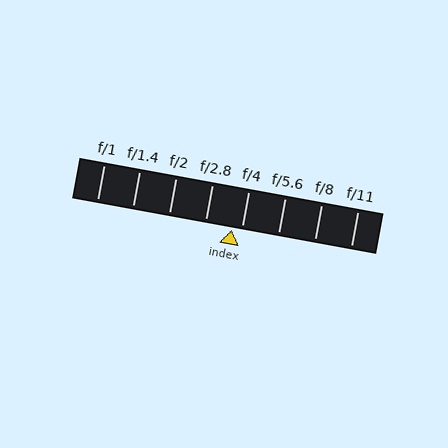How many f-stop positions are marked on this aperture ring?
There are 8 f-stop positions marked.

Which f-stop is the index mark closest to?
The index mark is closest to f/4.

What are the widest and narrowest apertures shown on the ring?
The widest aperture shown is f/1 and the narrowest is f/11.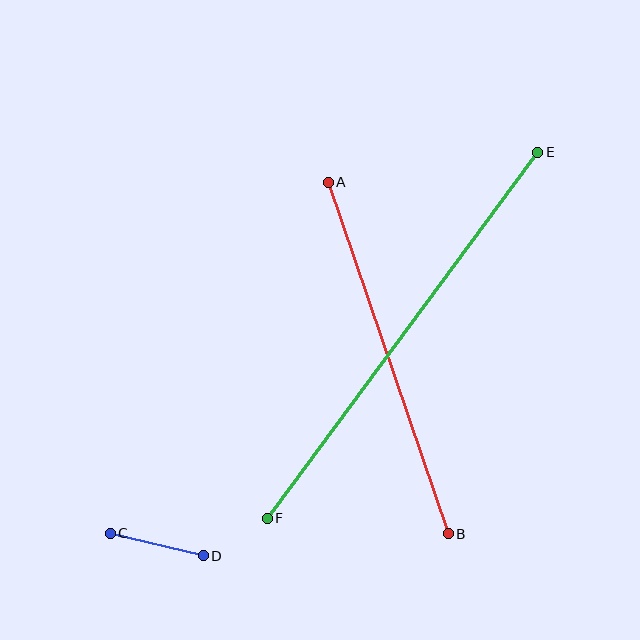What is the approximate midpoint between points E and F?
The midpoint is at approximately (403, 335) pixels.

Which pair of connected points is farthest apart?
Points E and F are farthest apart.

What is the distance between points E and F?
The distance is approximately 455 pixels.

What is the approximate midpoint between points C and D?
The midpoint is at approximately (157, 544) pixels.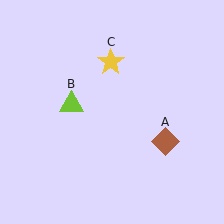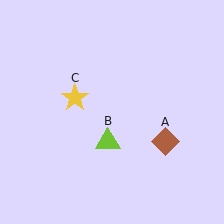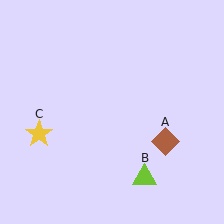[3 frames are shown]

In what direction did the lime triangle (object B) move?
The lime triangle (object B) moved down and to the right.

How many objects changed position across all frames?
2 objects changed position: lime triangle (object B), yellow star (object C).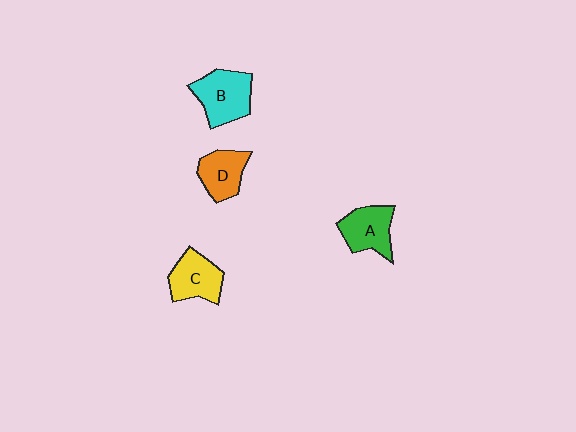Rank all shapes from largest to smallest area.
From largest to smallest: B (cyan), A (green), C (yellow), D (orange).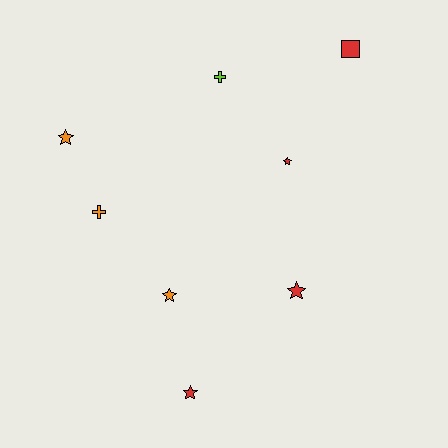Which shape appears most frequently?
Star, with 5 objects.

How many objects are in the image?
There are 8 objects.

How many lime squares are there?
There are no lime squares.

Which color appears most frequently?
Red, with 4 objects.